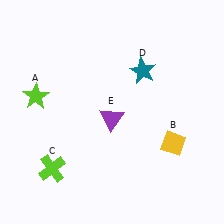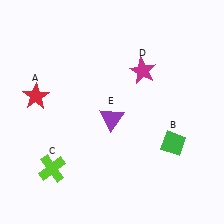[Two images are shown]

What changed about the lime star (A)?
In Image 1, A is lime. In Image 2, it changed to red.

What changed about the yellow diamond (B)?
In Image 1, B is yellow. In Image 2, it changed to green.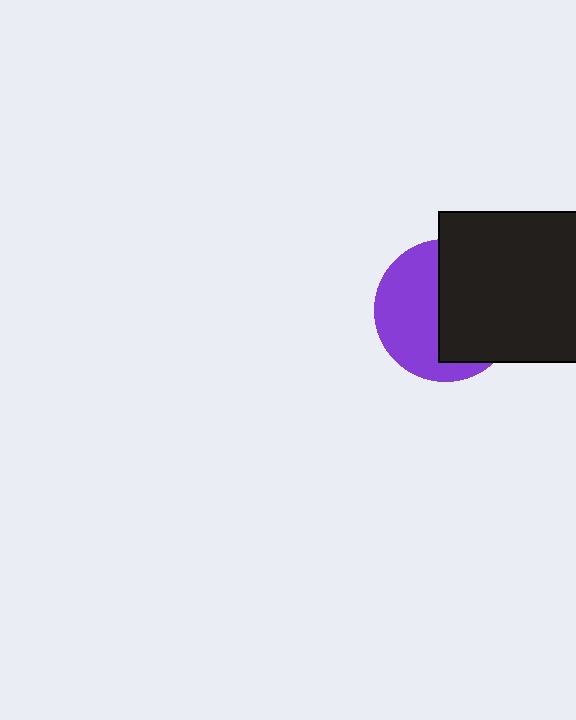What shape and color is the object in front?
The object in front is a black square.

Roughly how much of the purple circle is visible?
About half of it is visible (roughly 48%).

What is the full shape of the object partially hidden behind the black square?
The partially hidden object is a purple circle.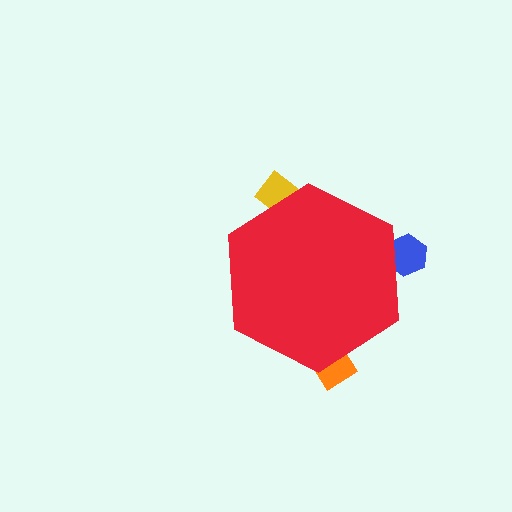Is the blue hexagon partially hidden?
Yes, the blue hexagon is partially hidden behind the red hexagon.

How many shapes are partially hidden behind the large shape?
3 shapes are partially hidden.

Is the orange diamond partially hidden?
Yes, the orange diamond is partially hidden behind the red hexagon.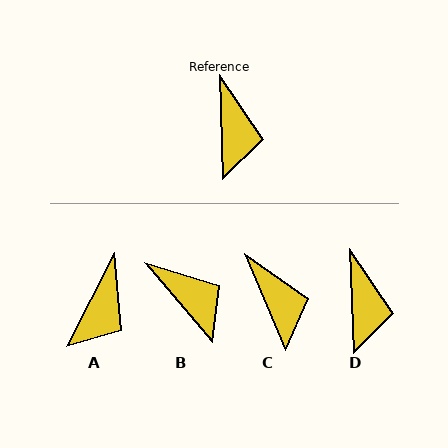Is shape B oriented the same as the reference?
No, it is off by about 39 degrees.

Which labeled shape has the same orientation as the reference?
D.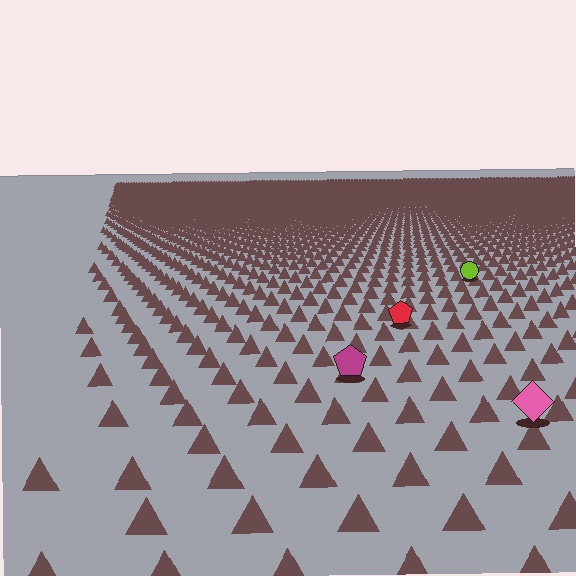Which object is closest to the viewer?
The pink diamond is closest. The texture marks near it are larger and more spread out.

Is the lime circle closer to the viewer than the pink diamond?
No. The pink diamond is closer — you can tell from the texture gradient: the ground texture is coarser near it.